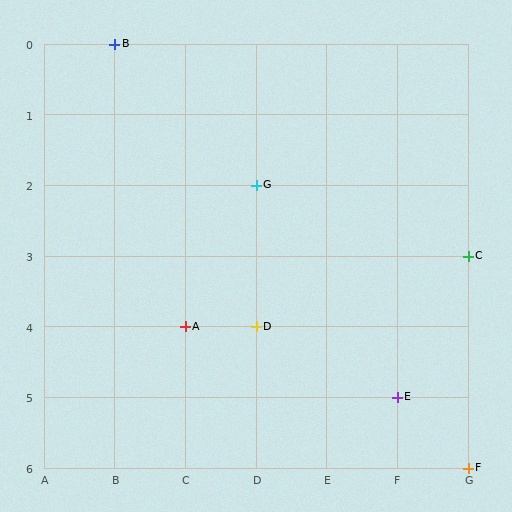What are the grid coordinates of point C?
Point C is at grid coordinates (G, 3).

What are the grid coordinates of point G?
Point G is at grid coordinates (D, 2).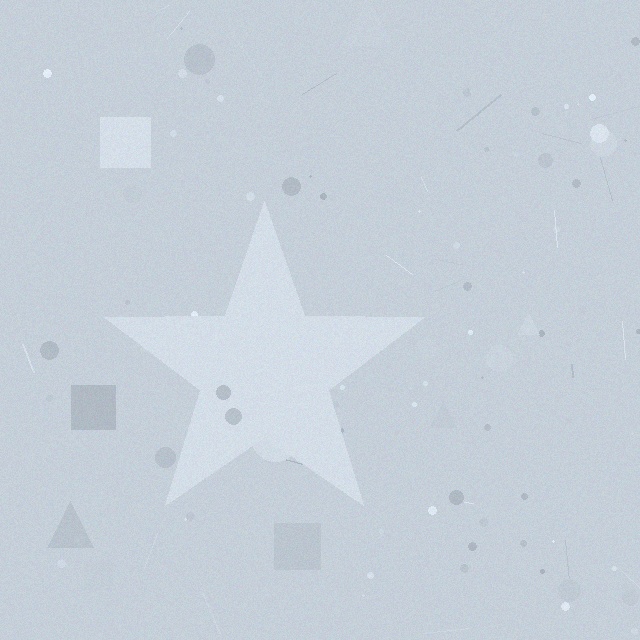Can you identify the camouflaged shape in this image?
The camouflaged shape is a star.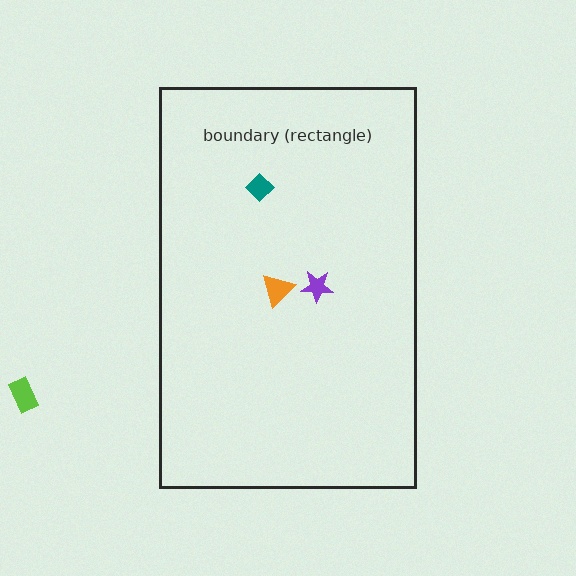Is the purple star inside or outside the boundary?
Inside.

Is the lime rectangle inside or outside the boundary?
Outside.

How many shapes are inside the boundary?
3 inside, 1 outside.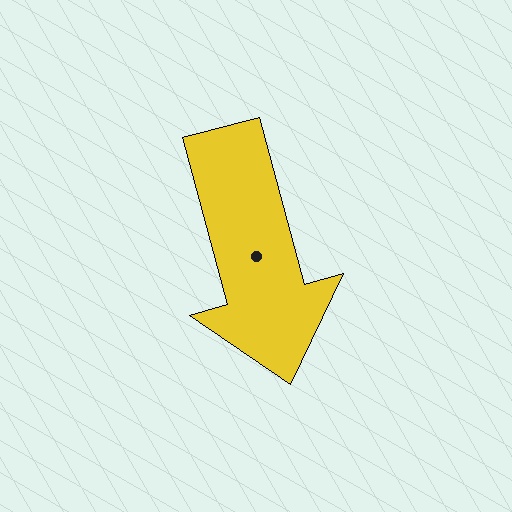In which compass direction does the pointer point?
South.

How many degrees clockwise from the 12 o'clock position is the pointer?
Approximately 165 degrees.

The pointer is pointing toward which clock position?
Roughly 5 o'clock.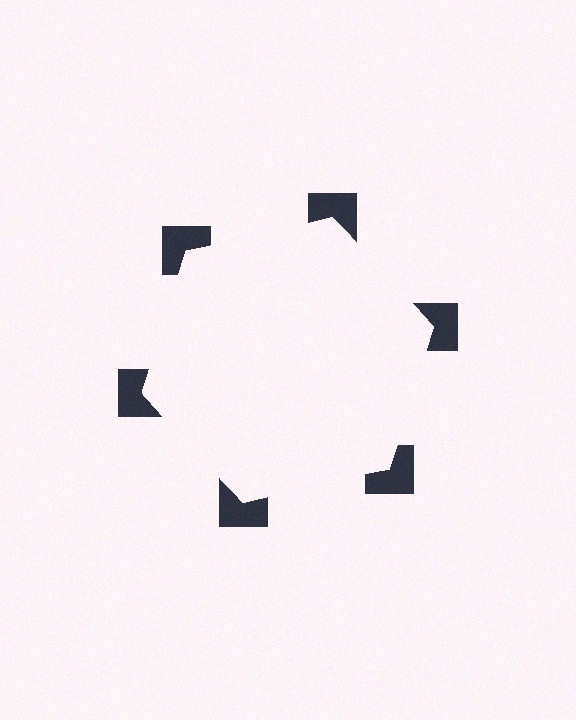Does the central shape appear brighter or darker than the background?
It typically appears slightly brighter than the background, even though no actual brightness change is drawn.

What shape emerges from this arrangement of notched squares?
An illusory hexagon — its edges are inferred from the aligned wedge cuts in the notched squares, not physically drawn.